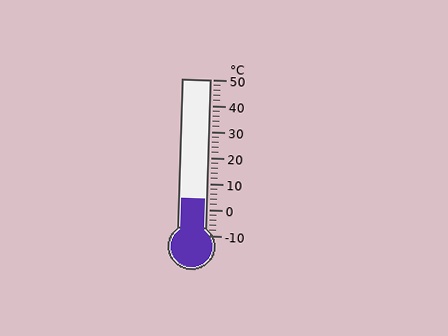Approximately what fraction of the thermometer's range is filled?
The thermometer is filled to approximately 25% of its range.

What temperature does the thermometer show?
The thermometer shows approximately 4°C.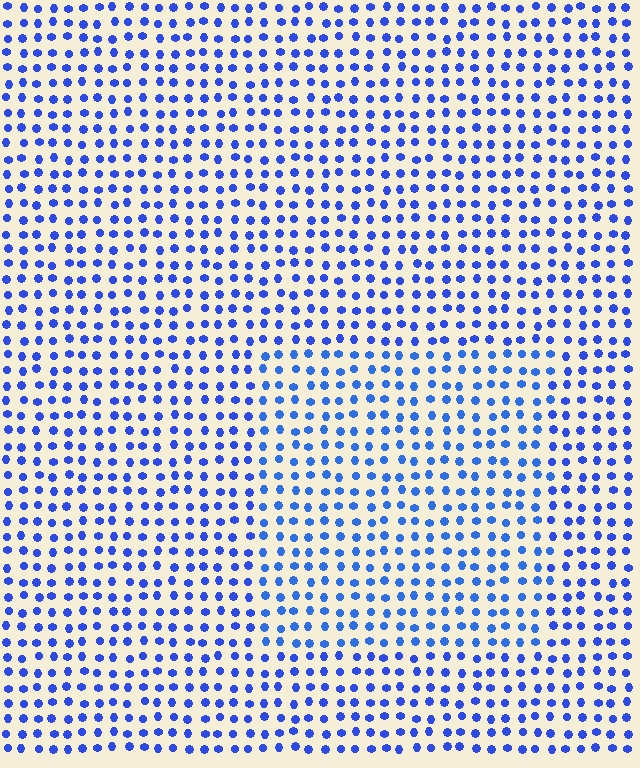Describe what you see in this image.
The image is filled with small blue elements in a uniform arrangement. A rectangle-shaped region is visible where the elements are tinted to a slightly different hue, forming a subtle color boundary.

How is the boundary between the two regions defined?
The boundary is defined purely by a slight shift in hue (about 13 degrees). Spacing, size, and orientation are identical on both sides.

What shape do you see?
I see a rectangle.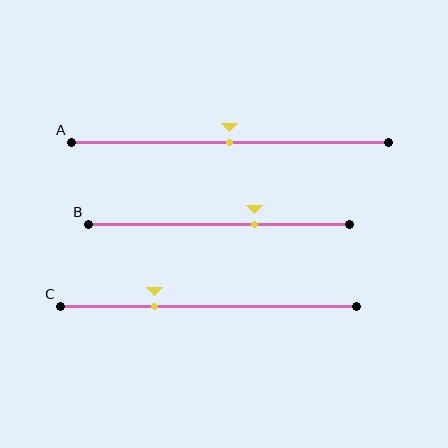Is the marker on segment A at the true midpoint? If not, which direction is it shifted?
Yes, the marker on segment A is at the true midpoint.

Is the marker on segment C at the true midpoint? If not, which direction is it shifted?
No, the marker on segment C is shifted to the left by about 18% of the segment length.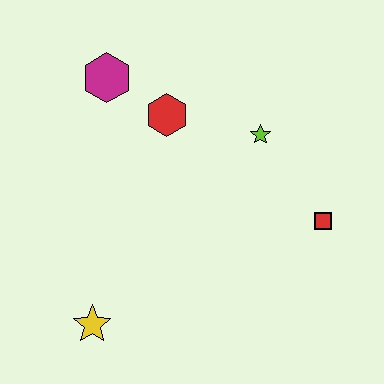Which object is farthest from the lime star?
The yellow star is farthest from the lime star.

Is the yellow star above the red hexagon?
No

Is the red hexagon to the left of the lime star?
Yes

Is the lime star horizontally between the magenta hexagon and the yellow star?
No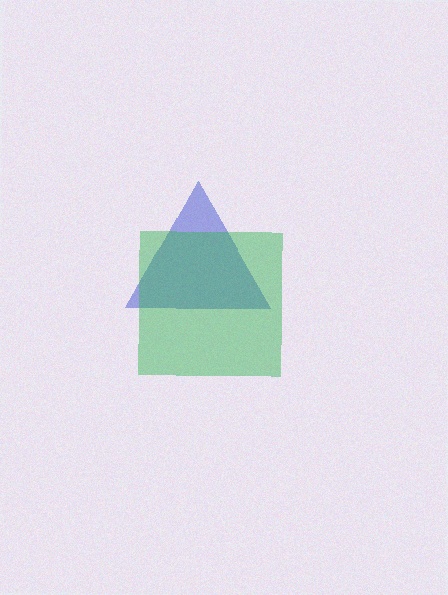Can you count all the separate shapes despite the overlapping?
Yes, there are 2 separate shapes.